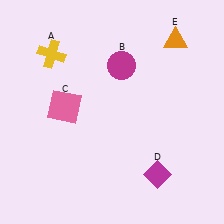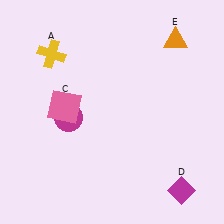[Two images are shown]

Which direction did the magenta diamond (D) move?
The magenta diamond (D) moved right.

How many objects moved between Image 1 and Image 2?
2 objects moved between the two images.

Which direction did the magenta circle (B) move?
The magenta circle (B) moved left.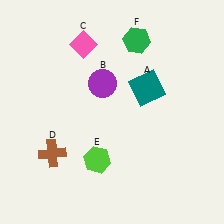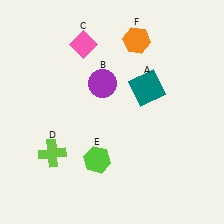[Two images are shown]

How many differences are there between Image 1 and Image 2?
There are 2 differences between the two images.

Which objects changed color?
D changed from brown to lime. F changed from green to orange.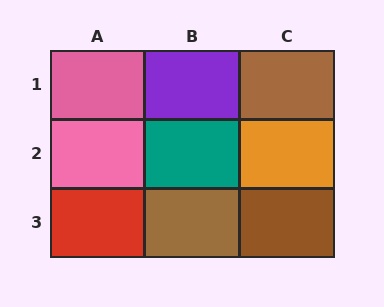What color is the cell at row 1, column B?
Purple.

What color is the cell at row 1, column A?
Pink.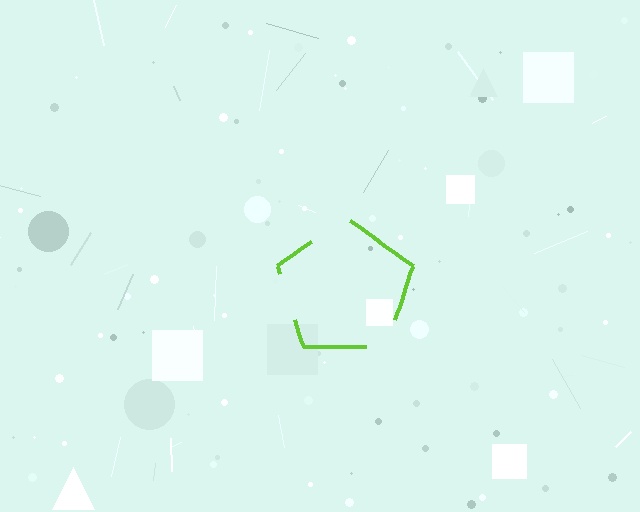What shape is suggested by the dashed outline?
The dashed outline suggests a pentagon.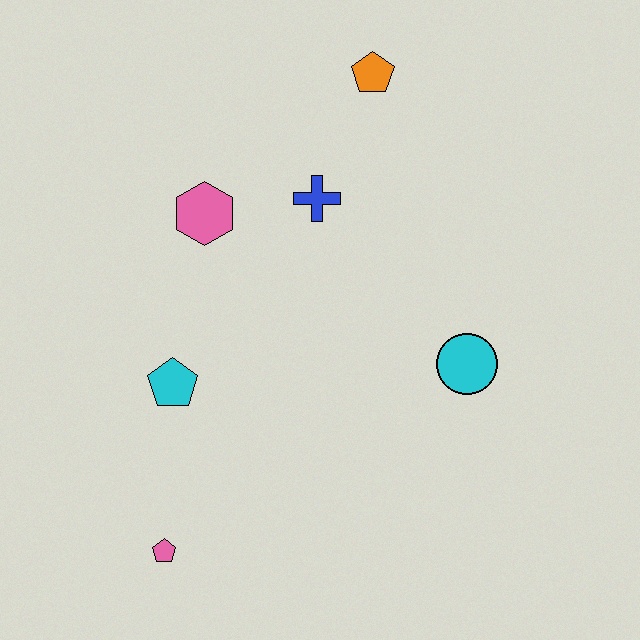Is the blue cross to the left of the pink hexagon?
No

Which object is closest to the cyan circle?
The blue cross is closest to the cyan circle.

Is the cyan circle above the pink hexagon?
No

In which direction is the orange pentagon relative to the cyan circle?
The orange pentagon is above the cyan circle.